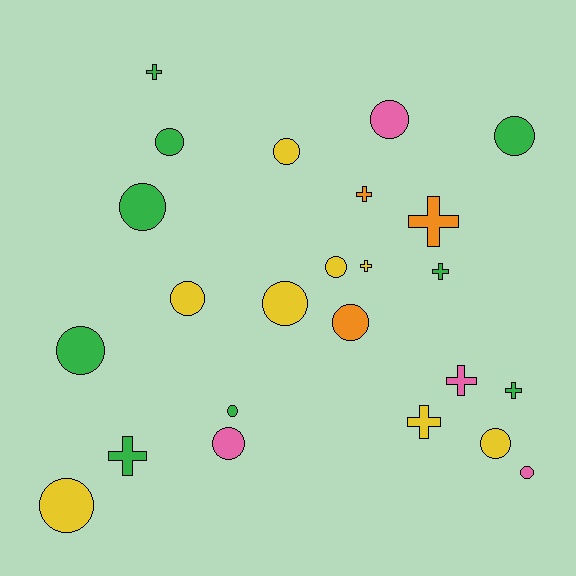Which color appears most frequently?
Green, with 9 objects.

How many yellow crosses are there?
There are 2 yellow crosses.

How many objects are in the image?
There are 24 objects.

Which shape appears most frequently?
Circle, with 15 objects.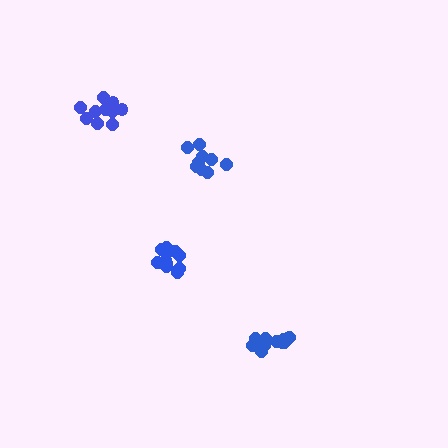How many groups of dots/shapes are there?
There are 4 groups.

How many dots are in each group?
Group 1: 12 dots, Group 2: 9 dots, Group 3: 11 dots, Group 4: 12 dots (44 total).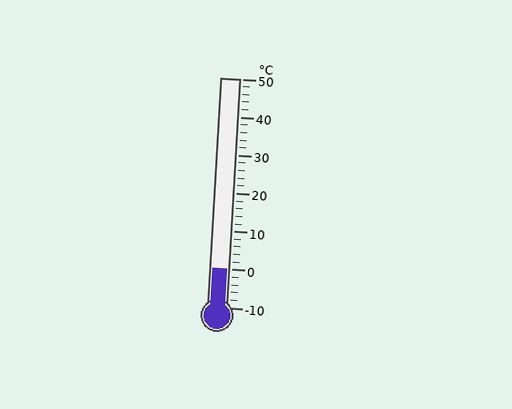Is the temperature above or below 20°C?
The temperature is below 20°C.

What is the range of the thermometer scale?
The thermometer scale ranges from -10°C to 50°C.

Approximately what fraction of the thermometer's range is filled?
The thermometer is filled to approximately 15% of its range.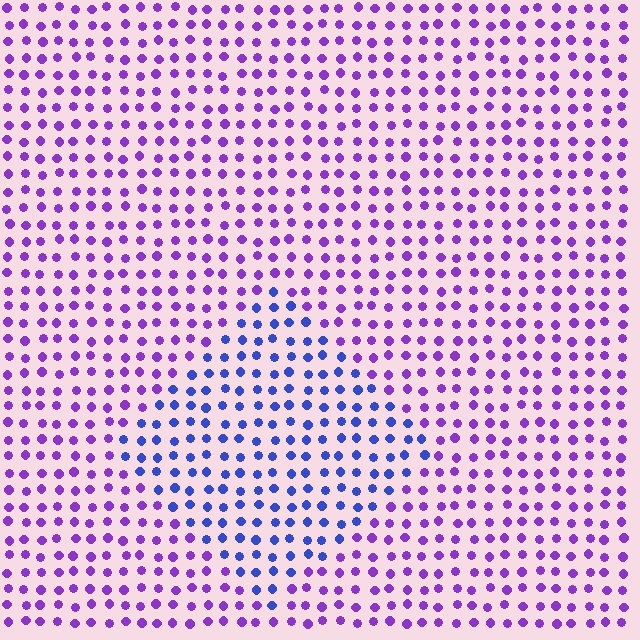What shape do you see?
I see a diamond.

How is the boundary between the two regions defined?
The boundary is defined purely by a slight shift in hue (about 43 degrees). Spacing, size, and orientation are identical on both sides.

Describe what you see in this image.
The image is filled with small purple elements in a uniform arrangement. A diamond-shaped region is visible where the elements are tinted to a slightly different hue, forming a subtle color boundary.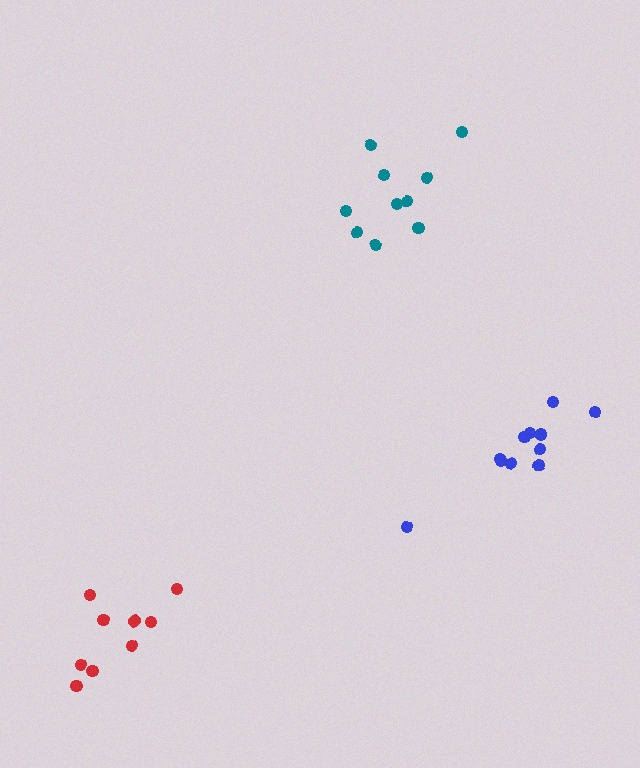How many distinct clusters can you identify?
There are 3 distinct clusters.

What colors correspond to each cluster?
The clusters are colored: teal, blue, red.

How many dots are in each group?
Group 1: 11 dots, Group 2: 11 dots, Group 3: 9 dots (31 total).